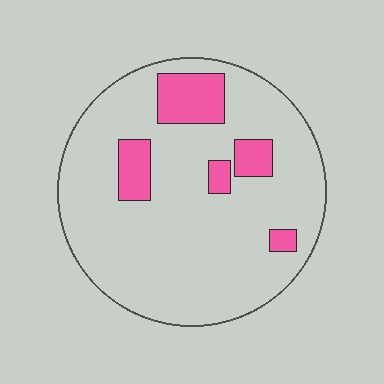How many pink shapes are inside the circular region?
5.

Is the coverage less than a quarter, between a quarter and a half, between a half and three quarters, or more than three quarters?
Less than a quarter.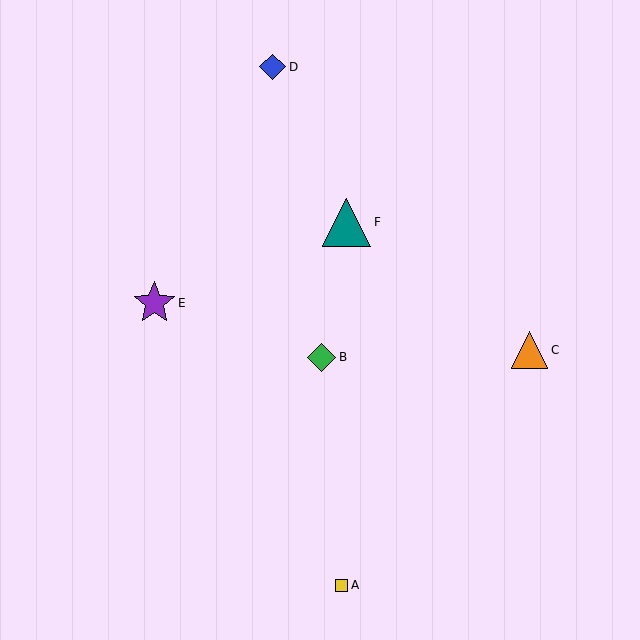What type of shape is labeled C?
Shape C is an orange triangle.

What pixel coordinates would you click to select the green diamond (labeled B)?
Click at (322, 357) to select the green diamond B.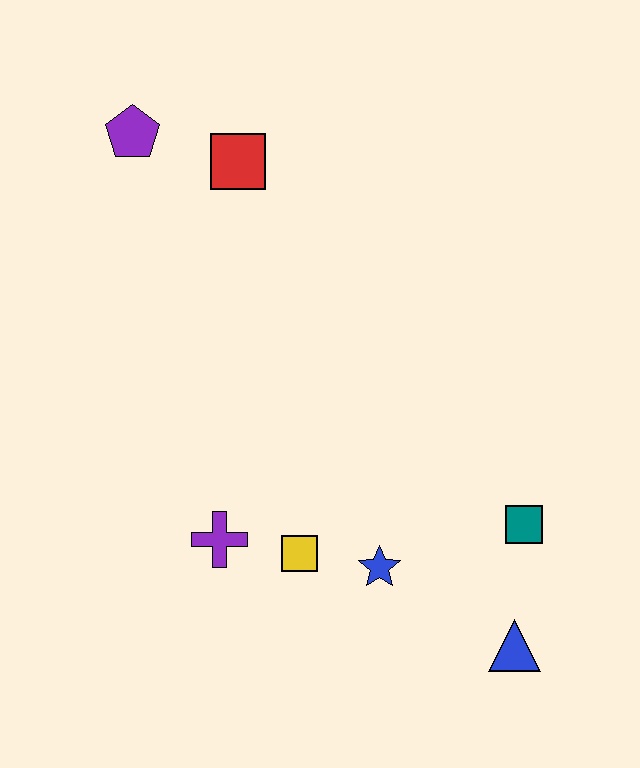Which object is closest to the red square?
The purple pentagon is closest to the red square.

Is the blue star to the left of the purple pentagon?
No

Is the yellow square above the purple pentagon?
No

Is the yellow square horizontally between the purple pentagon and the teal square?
Yes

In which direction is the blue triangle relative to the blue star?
The blue triangle is to the right of the blue star.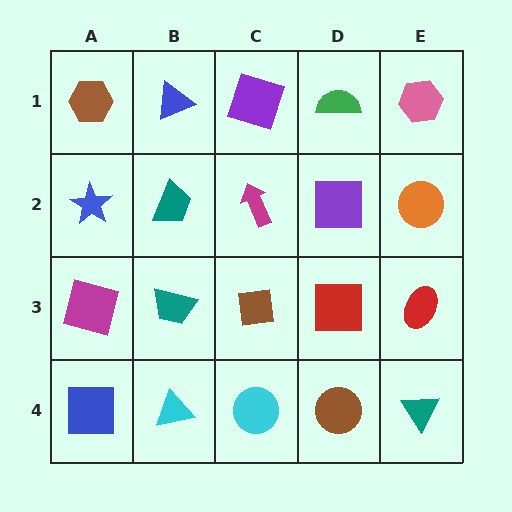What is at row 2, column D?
A purple square.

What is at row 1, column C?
A purple square.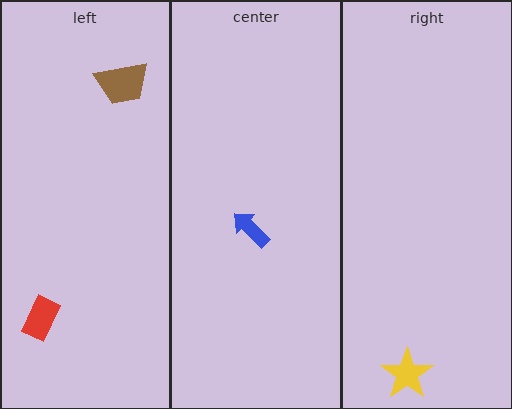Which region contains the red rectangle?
The left region.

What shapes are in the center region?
The blue arrow.